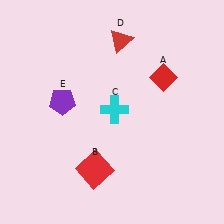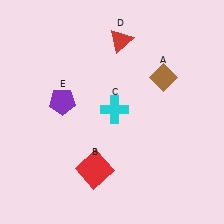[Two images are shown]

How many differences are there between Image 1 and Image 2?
There is 1 difference between the two images.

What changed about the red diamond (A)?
In Image 1, A is red. In Image 2, it changed to brown.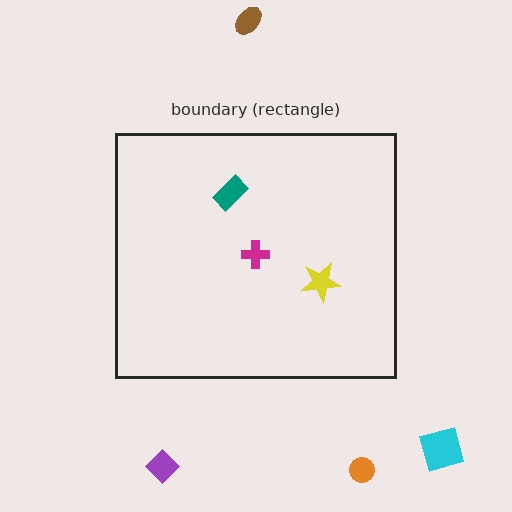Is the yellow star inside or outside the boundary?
Inside.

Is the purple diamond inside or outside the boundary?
Outside.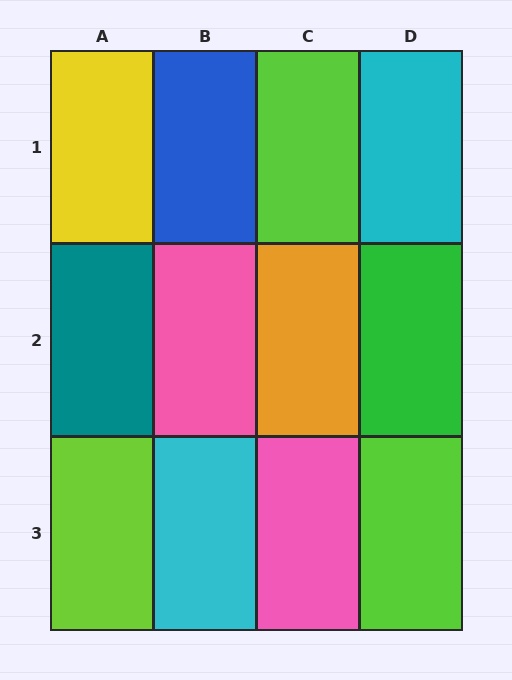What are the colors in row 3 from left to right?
Lime, cyan, pink, lime.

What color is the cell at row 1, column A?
Yellow.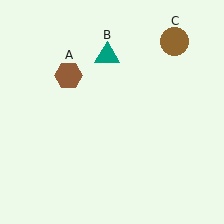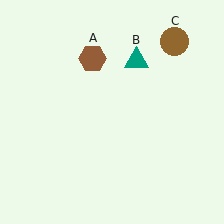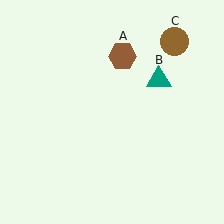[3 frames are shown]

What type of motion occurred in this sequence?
The brown hexagon (object A), teal triangle (object B) rotated clockwise around the center of the scene.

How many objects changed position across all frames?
2 objects changed position: brown hexagon (object A), teal triangle (object B).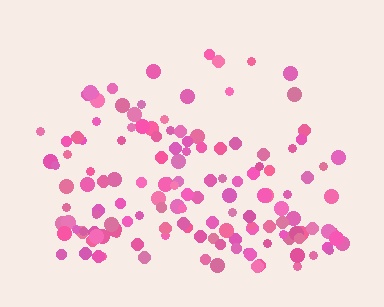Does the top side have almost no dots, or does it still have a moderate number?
Still a moderate number, just noticeably fewer than the bottom.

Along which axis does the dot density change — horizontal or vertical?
Vertical.